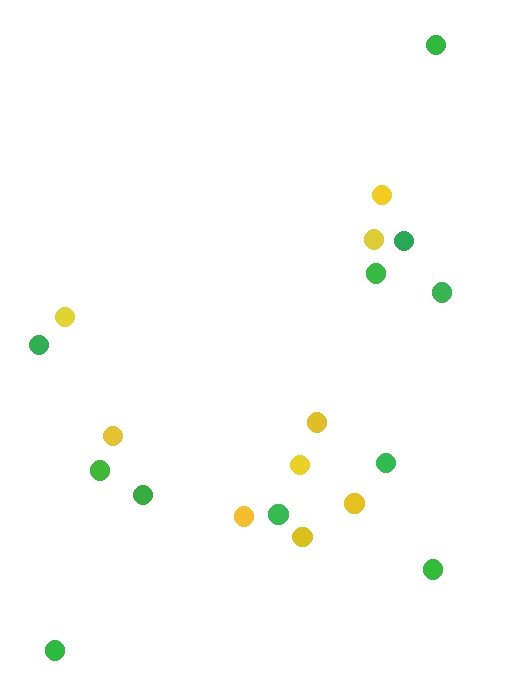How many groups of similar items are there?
There are 2 groups: one group of yellow circles (9) and one group of green circles (11).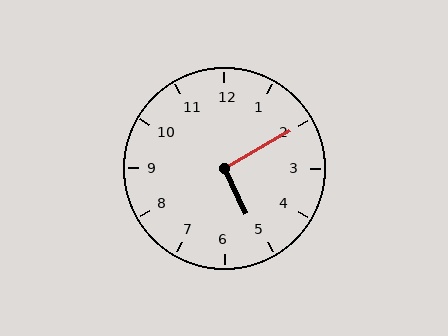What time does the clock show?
5:10.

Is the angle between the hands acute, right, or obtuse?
It is right.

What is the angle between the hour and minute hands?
Approximately 95 degrees.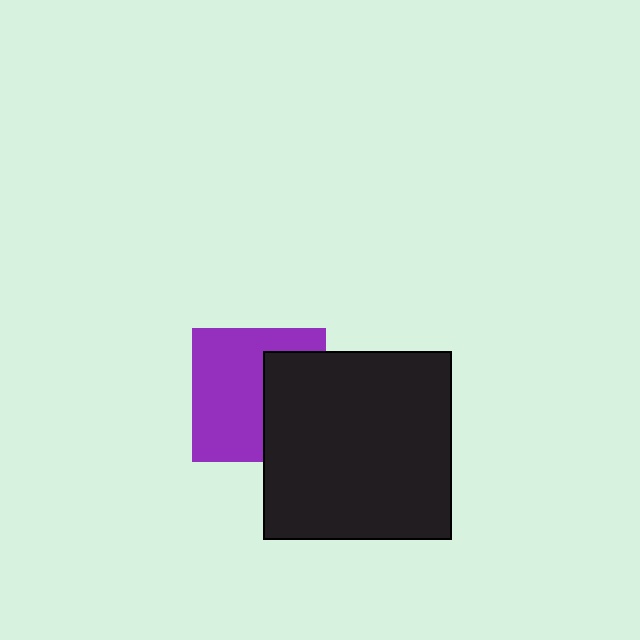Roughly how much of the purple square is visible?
About half of it is visible (roughly 62%).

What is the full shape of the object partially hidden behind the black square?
The partially hidden object is a purple square.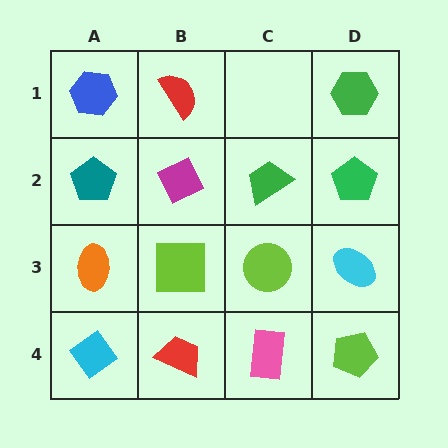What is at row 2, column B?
A magenta diamond.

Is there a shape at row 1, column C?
No, that cell is empty.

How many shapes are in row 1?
3 shapes.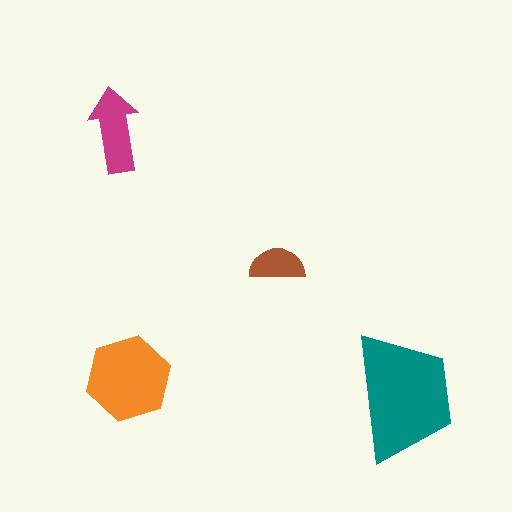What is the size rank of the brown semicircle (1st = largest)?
4th.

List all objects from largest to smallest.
The teal trapezoid, the orange hexagon, the magenta arrow, the brown semicircle.